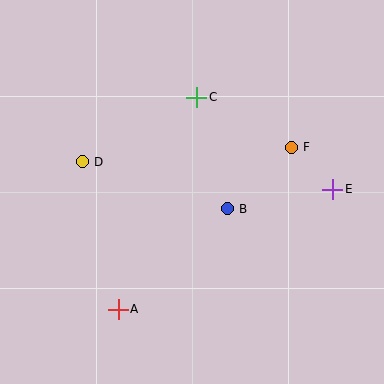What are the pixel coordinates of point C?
Point C is at (197, 97).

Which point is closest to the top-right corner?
Point F is closest to the top-right corner.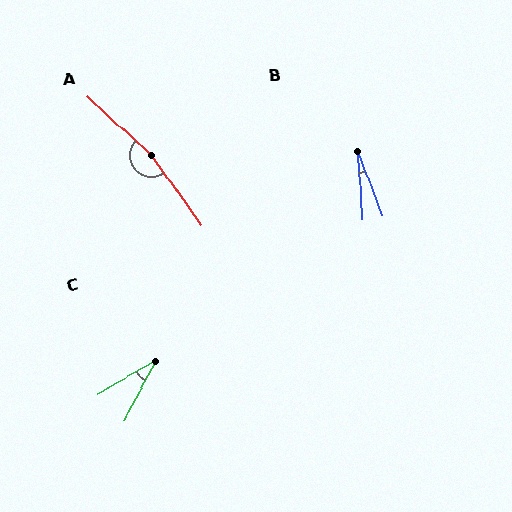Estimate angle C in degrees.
Approximately 32 degrees.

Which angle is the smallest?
B, at approximately 17 degrees.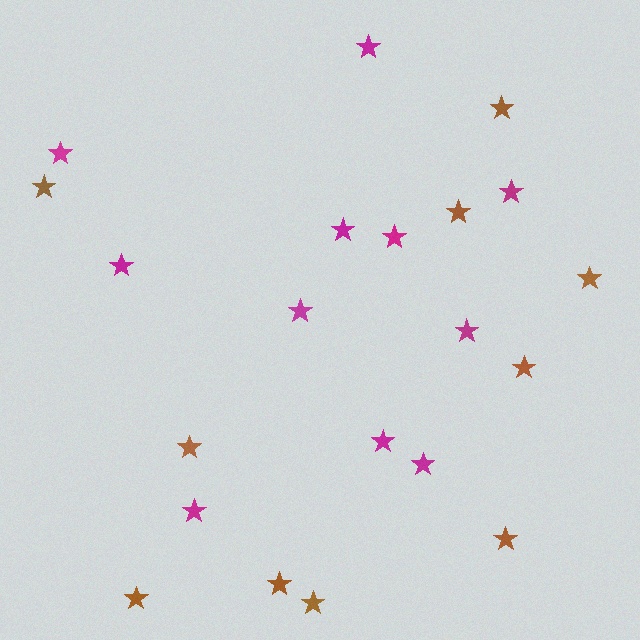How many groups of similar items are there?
There are 2 groups: one group of brown stars (10) and one group of magenta stars (11).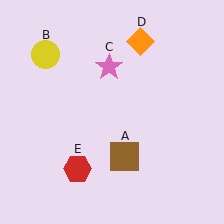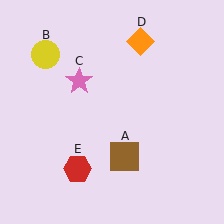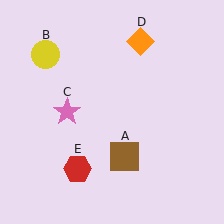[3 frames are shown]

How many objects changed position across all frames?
1 object changed position: pink star (object C).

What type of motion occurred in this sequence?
The pink star (object C) rotated counterclockwise around the center of the scene.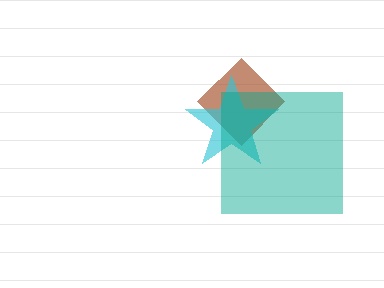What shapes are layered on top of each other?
The layered shapes are: a brown diamond, a cyan star, a teal square.